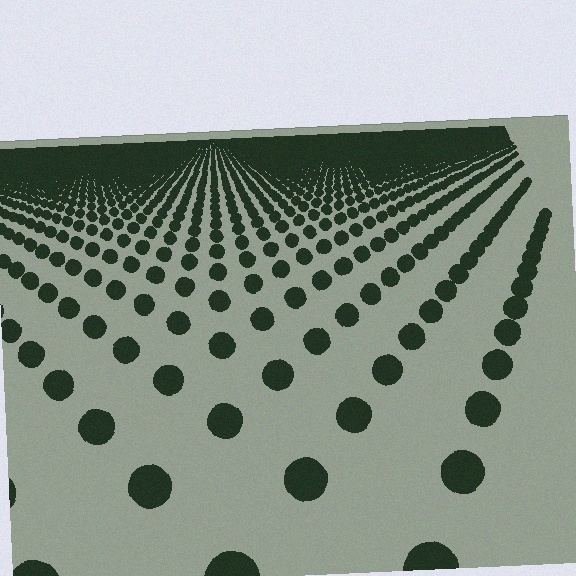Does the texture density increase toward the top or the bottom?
Density increases toward the top.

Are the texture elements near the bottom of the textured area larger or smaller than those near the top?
Larger. Near the bottom, elements are closer to the viewer and appear at a bigger on-screen size.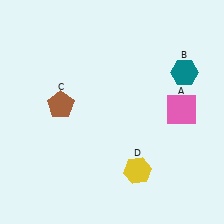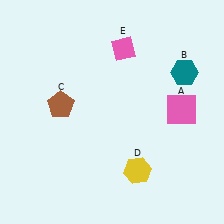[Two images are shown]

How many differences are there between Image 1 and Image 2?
There is 1 difference between the two images.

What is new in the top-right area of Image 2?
A pink diamond (E) was added in the top-right area of Image 2.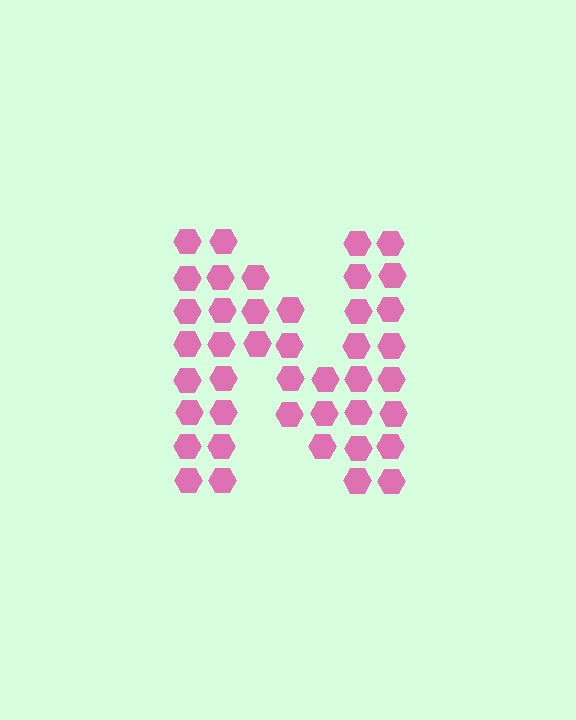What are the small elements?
The small elements are hexagons.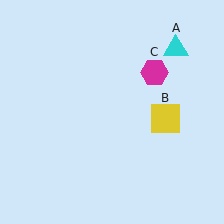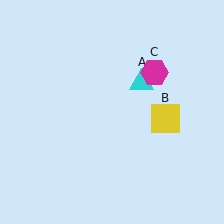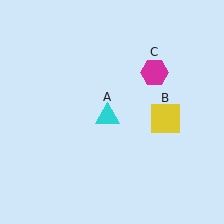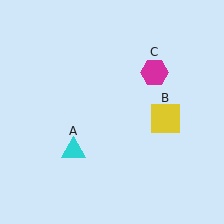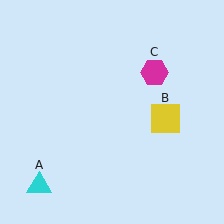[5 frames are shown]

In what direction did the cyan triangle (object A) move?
The cyan triangle (object A) moved down and to the left.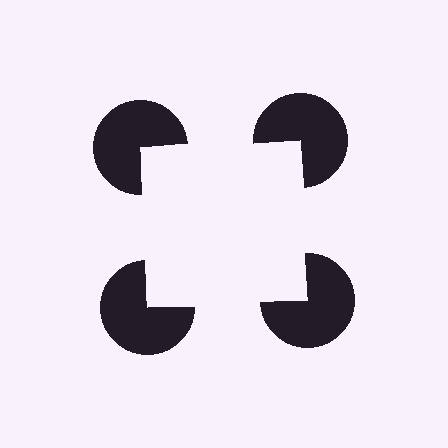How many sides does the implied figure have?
4 sides.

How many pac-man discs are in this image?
There are 4 — one at each vertex of the illusory square.